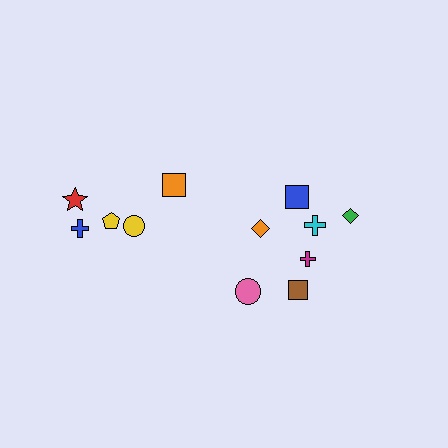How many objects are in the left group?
There are 5 objects.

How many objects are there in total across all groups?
There are 12 objects.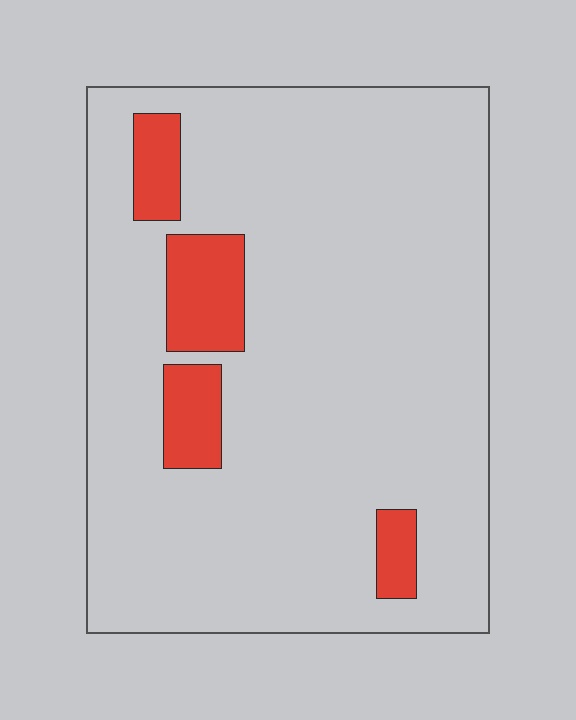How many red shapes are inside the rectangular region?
4.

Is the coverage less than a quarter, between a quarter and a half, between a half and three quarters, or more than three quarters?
Less than a quarter.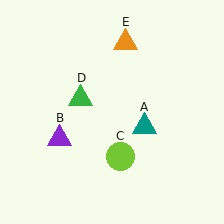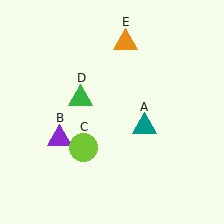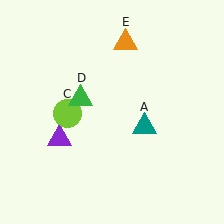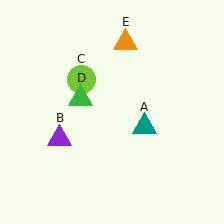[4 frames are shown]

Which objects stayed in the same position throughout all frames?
Teal triangle (object A) and purple triangle (object B) and green triangle (object D) and orange triangle (object E) remained stationary.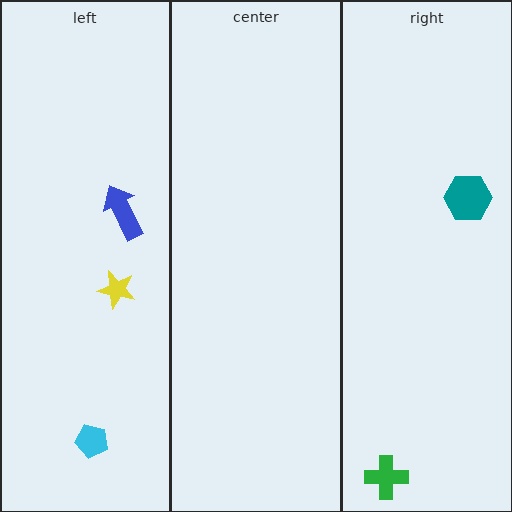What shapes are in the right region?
The green cross, the teal hexagon.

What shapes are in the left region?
The blue arrow, the cyan pentagon, the yellow star.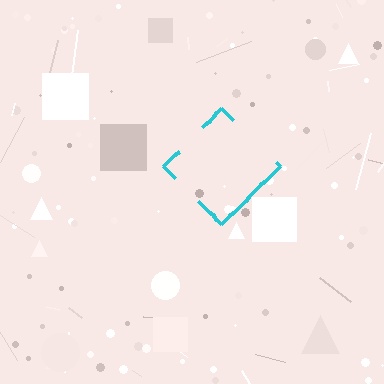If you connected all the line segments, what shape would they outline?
They would outline a diamond.